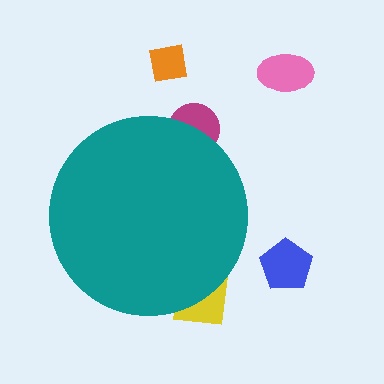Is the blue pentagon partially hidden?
No, the blue pentagon is fully visible.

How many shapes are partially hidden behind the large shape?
2 shapes are partially hidden.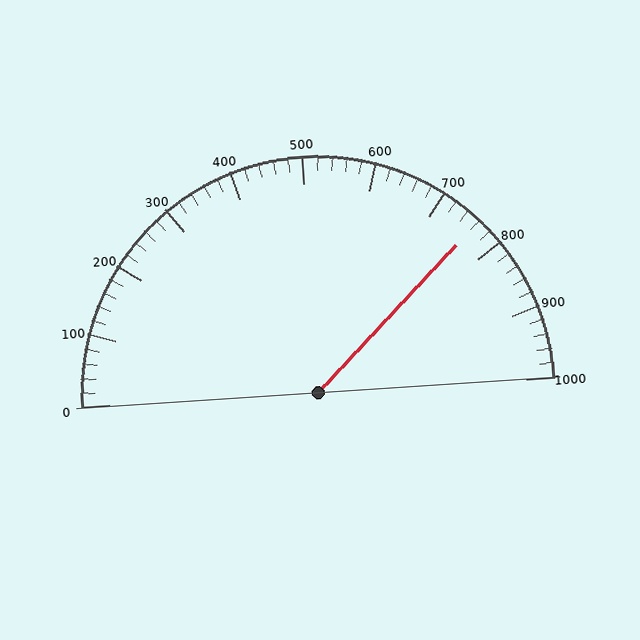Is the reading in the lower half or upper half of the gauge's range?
The reading is in the upper half of the range (0 to 1000).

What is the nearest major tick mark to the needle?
The nearest major tick mark is 800.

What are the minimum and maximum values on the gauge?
The gauge ranges from 0 to 1000.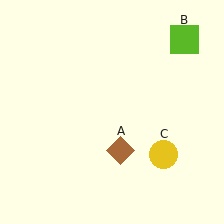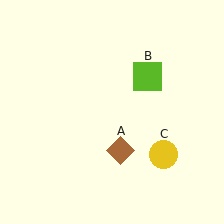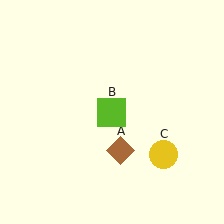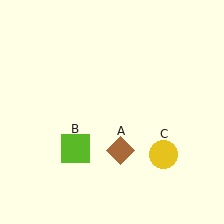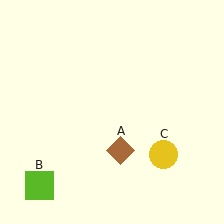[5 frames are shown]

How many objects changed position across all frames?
1 object changed position: lime square (object B).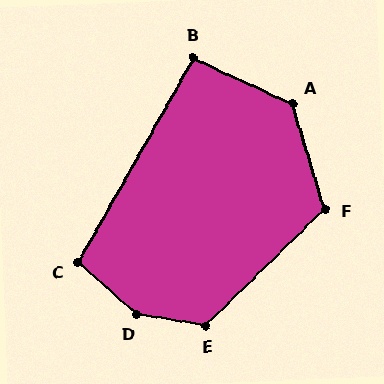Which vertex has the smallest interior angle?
B, at approximately 95 degrees.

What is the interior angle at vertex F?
Approximately 117 degrees (obtuse).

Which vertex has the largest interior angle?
D, at approximately 148 degrees.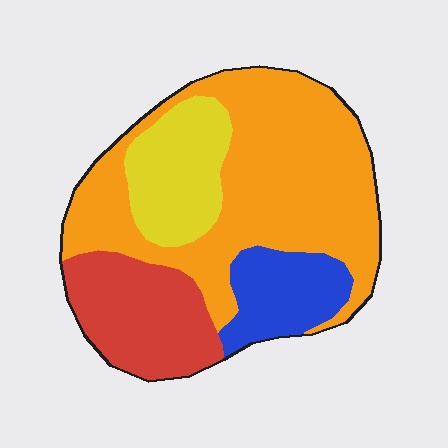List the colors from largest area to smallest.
From largest to smallest: orange, red, yellow, blue.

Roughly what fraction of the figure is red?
Red takes up between a sixth and a third of the figure.